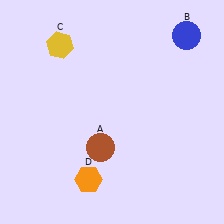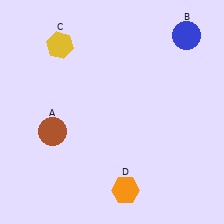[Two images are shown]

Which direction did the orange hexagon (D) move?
The orange hexagon (D) moved right.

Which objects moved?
The objects that moved are: the brown circle (A), the orange hexagon (D).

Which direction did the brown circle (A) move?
The brown circle (A) moved left.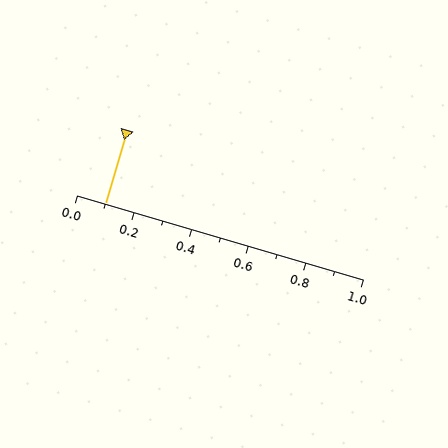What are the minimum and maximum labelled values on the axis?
The axis runs from 0.0 to 1.0.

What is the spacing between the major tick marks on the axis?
The major ticks are spaced 0.2 apart.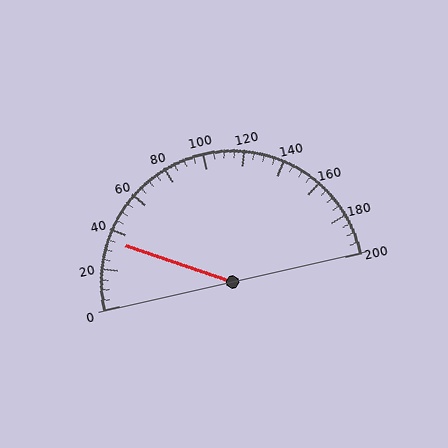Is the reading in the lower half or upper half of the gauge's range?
The reading is in the lower half of the range (0 to 200).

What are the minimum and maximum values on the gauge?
The gauge ranges from 0 to 200.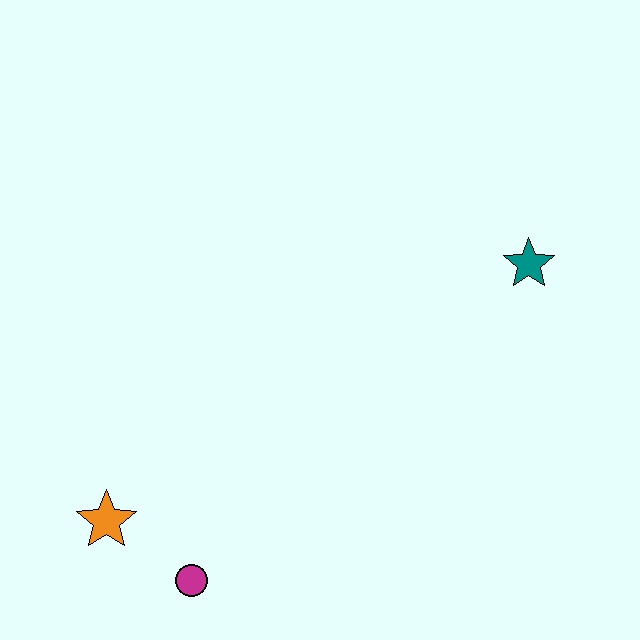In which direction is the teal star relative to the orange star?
The teal star is to the right of the orange star.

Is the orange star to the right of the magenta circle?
No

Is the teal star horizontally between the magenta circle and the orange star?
No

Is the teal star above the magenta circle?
Yes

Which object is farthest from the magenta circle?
The teal star is farthest from the magenta circle.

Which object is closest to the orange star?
The magenta circle is closest to the orange star.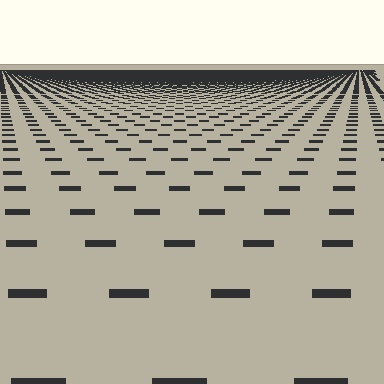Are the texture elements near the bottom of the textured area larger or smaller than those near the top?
Larger. Near the bottom, elements are closer to the viewer and appear at a bigger on-screen size.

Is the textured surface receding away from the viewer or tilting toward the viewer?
The surface is receding away from the viewer. Texture elements get smaller and denser toward the top.